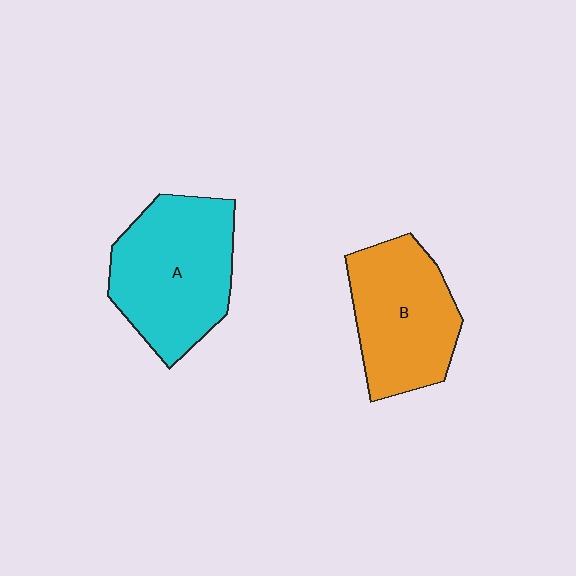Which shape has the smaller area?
Shape B (orange).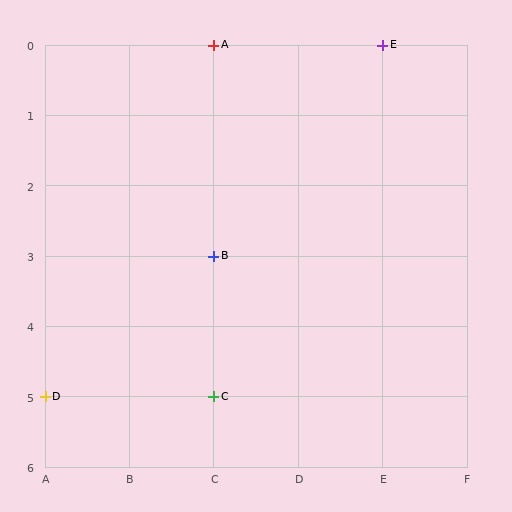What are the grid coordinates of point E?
Point E is at grid coordinates (E, 0).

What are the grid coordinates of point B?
Point B is at grid coordinates (C, 3).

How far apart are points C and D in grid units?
Points C and D are 2 columns apart.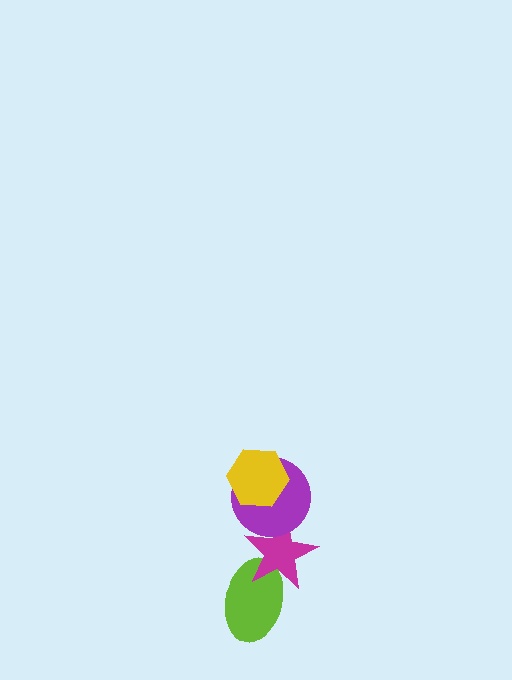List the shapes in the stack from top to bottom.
From top to bottom: the yellow hexagon, the purple circle, the magenta star, the lime ellipse.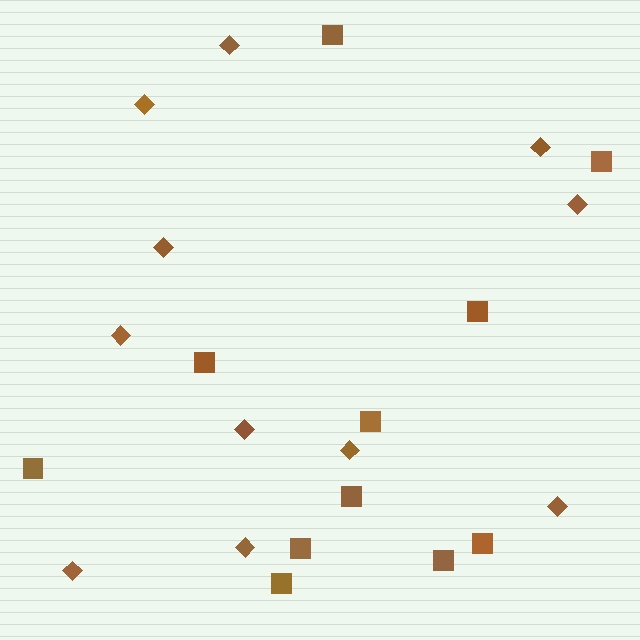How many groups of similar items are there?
There are 2 groups: one group of diamonds (11) and one group of squares (11).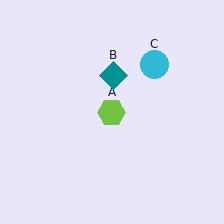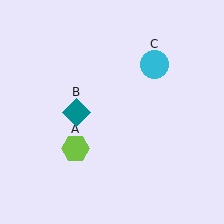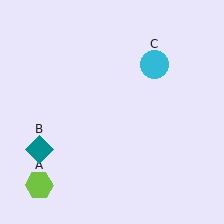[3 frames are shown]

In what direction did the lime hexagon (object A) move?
The lime hexagon (object A) moved down and to the left.